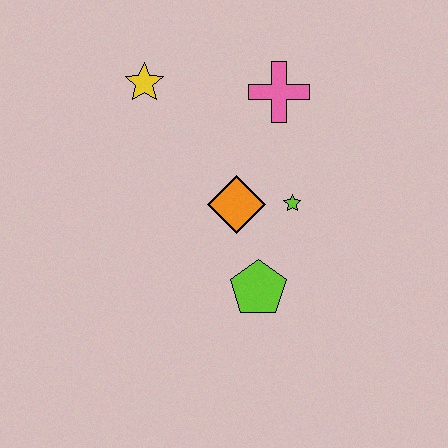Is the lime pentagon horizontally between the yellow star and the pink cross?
Yes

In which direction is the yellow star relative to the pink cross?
The yellow star is to the left of the pink cross.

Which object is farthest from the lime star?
The yellow star is farthest from the lime star.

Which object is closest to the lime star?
The orange diamond is closest to the lime star.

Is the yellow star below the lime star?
No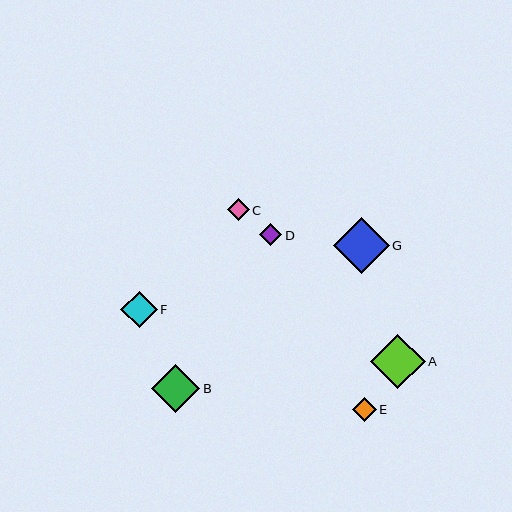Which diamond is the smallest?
Diamond C is the smallest with a size of approximately 22 pixels.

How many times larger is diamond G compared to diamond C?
Diamond G is approximately 2.6 times the size of diamond C.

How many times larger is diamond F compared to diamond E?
Diamond F is approximately 1.5 times the size of diamond E.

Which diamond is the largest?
Diamond G is the largest with a size of approximately 56 pixels.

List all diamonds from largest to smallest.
From largest to smallest: G, A, B, F, E, D, C.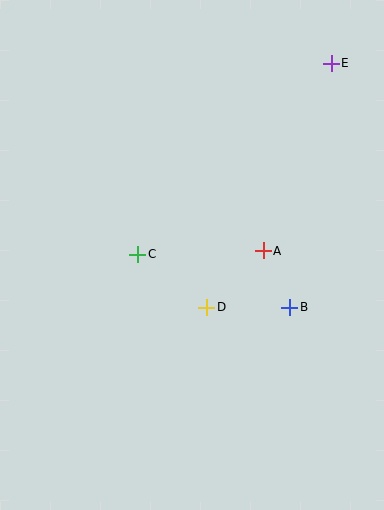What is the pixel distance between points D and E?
The distance between D and E is 274 pixels.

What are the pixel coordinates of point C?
Point C is at (138, 254).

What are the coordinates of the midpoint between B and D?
The midpoint between B and D is at (248, 307).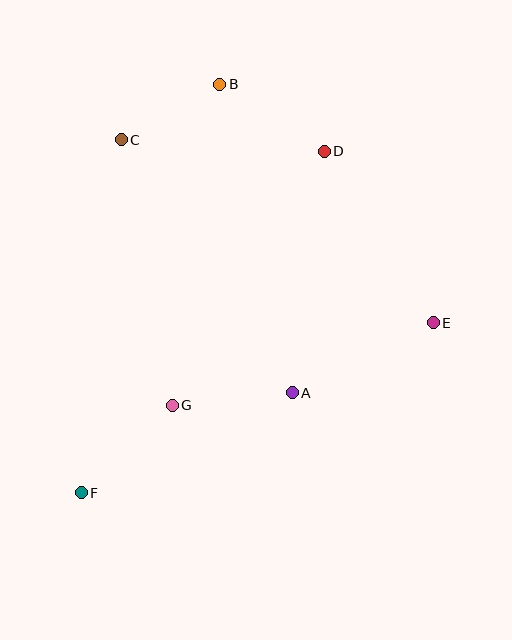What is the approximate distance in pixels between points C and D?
The distance between C and D is approximately 203 pixels.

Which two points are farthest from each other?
Points B and F are farthest from each other.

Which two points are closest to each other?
Points B and C are closest to each other.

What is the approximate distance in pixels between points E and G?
The distance between E and G is approximately 274 pixels.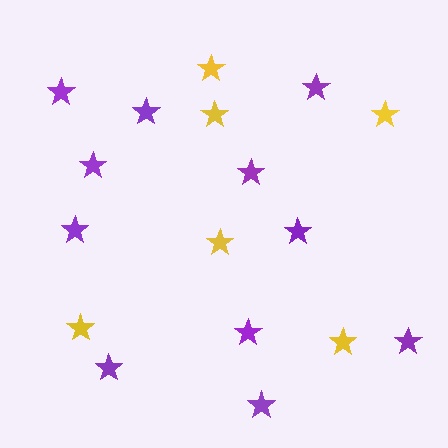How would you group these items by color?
There are 2 groups: one group of yellow stars (6) and one group of purple stars (11).